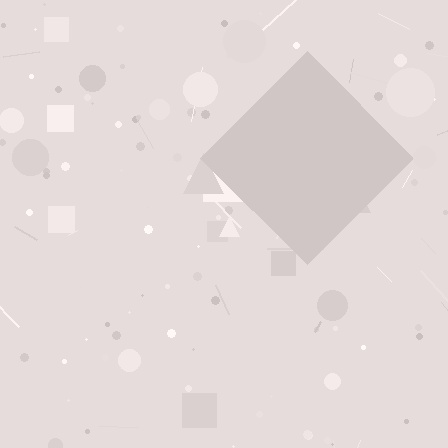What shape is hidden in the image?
A diamond is hidden in the image.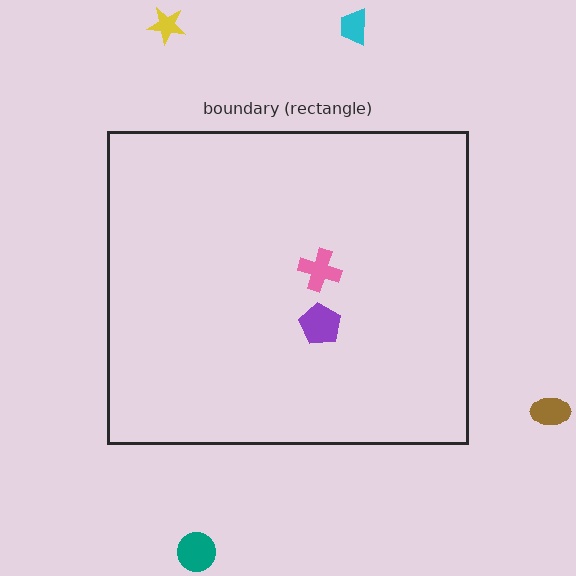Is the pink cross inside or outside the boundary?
Inside.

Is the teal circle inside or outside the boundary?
Outside.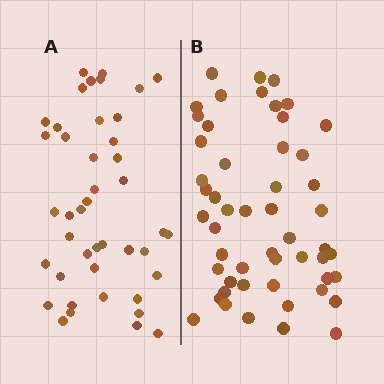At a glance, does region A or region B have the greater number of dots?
Region B (the right region) has more dots.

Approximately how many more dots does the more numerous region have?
Region B has roughly 8 or so more dots than region A.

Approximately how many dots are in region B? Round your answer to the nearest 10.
About 50 dots. (The exact count is 52, which rounds to 50.)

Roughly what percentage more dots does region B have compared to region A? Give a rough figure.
About 20% more.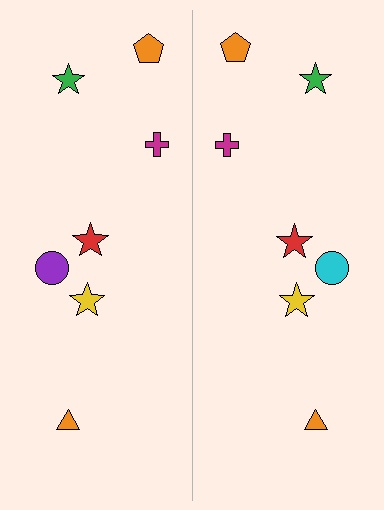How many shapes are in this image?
There are 14 shapes in this image.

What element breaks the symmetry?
The cyan circle on the right side breaks the symmetry — its mirror counterpart is purple.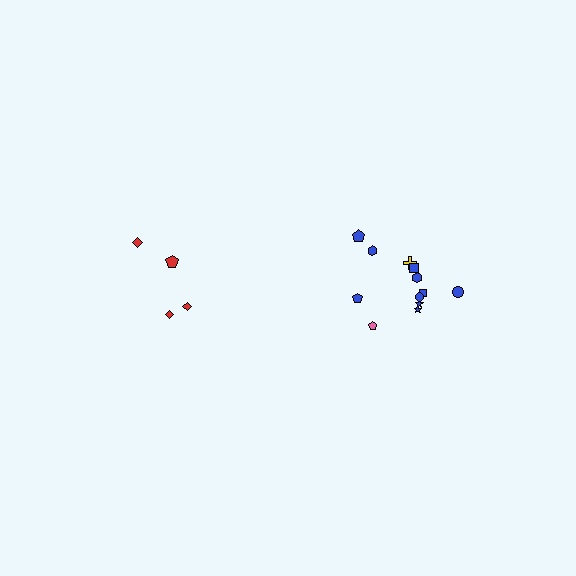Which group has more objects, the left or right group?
The right group.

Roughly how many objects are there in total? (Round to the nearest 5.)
Roughly 15 objects in total.